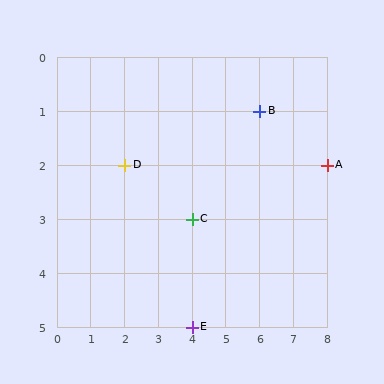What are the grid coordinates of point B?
Point B is at grid coordinates (6, 1).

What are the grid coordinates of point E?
Point E is at grid coordinates (4, 5).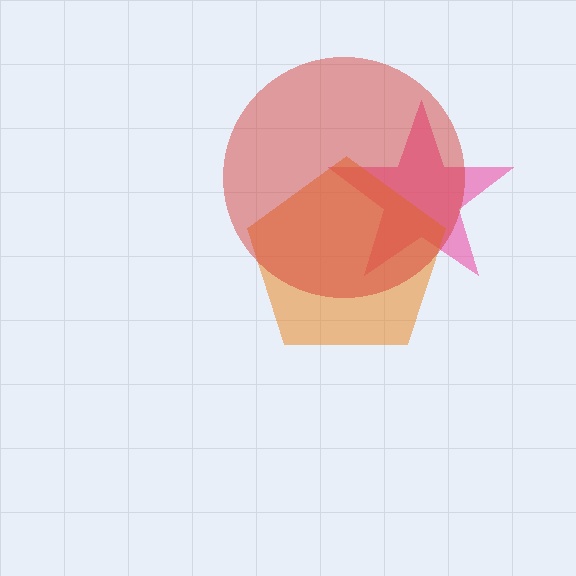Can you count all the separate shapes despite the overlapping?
Yes, there are 3 separate shapes.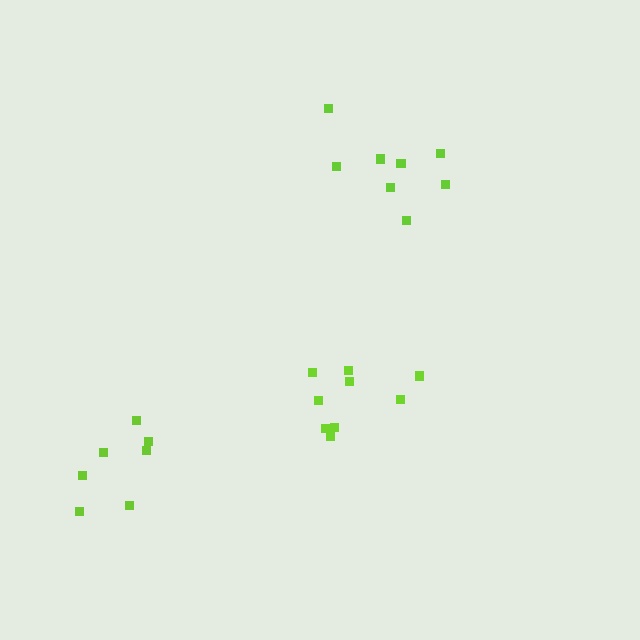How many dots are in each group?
Group 1: 9 dots, Group 2: 8 dots, Group 3: 7 dots (24 total).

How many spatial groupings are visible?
There are 3 spatial groupings.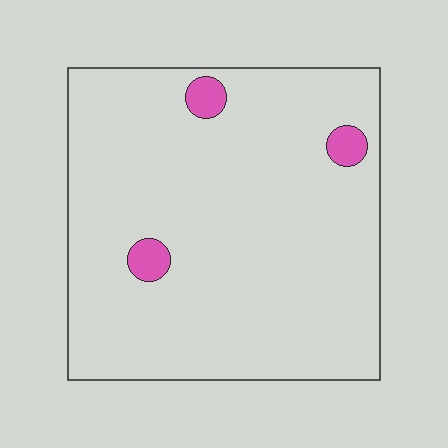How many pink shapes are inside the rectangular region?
3.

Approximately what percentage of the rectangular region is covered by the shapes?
Approximately 5%.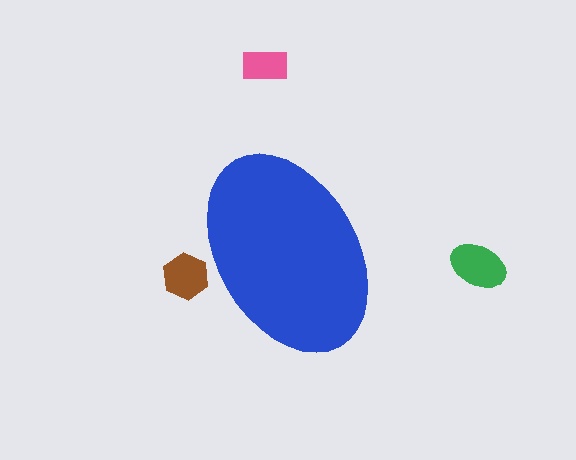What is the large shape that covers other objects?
A blue ellipse.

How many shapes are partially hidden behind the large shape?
1 shape is partially hidden.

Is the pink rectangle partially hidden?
No, the pink rectangle is fully visible.